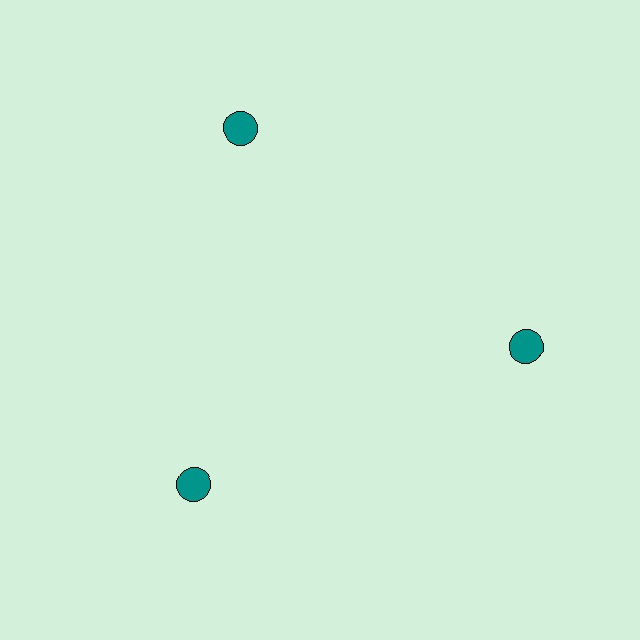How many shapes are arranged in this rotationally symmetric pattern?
There are 3 shapes, arranged in 3 groups of 1.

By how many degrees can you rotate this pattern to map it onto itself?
The pattern maps onto itself every 120 degrees of rotation.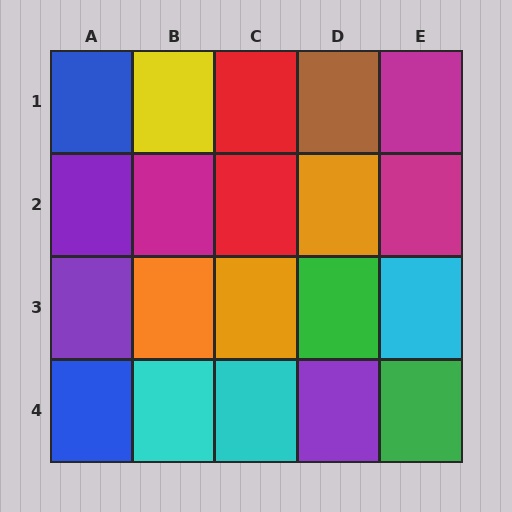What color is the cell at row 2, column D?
Orange.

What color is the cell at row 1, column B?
Yellow.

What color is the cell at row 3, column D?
Green.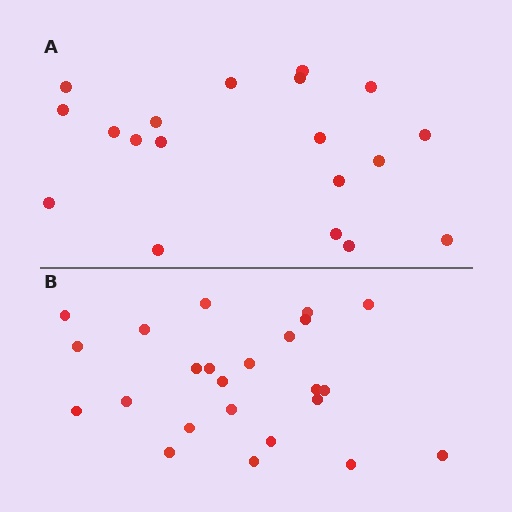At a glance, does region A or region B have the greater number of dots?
Region B (the bottom region) has more dots.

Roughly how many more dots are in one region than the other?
Region B has about 5 more dots than region A.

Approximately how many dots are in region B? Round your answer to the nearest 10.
About 20 dots. (The exact count is 24, which rounds to 20.)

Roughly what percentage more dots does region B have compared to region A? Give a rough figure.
About 25% more.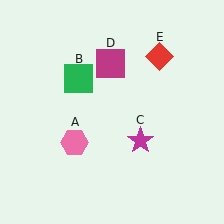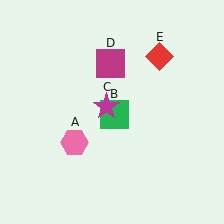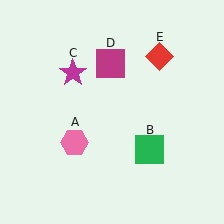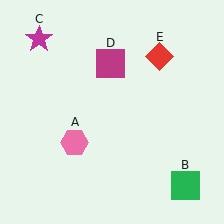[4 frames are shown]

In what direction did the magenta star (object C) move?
The magenta star (object C) moved up and to the left.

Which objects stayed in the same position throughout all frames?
Pink hexagon (object A) and magenta square (object D) and red diamond (object E) remained stationary.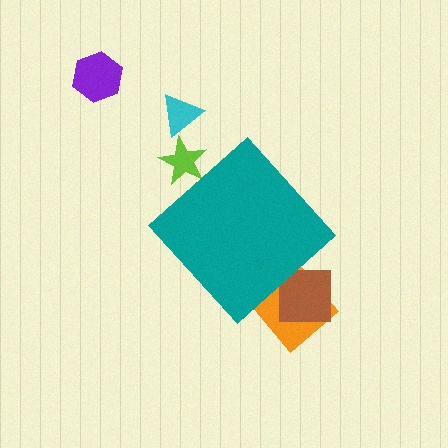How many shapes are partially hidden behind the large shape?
3 shapes are partially hidden.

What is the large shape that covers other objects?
A teal diamond.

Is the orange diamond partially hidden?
Yes, the orange diamond is partially hidden behind the teal diamond.